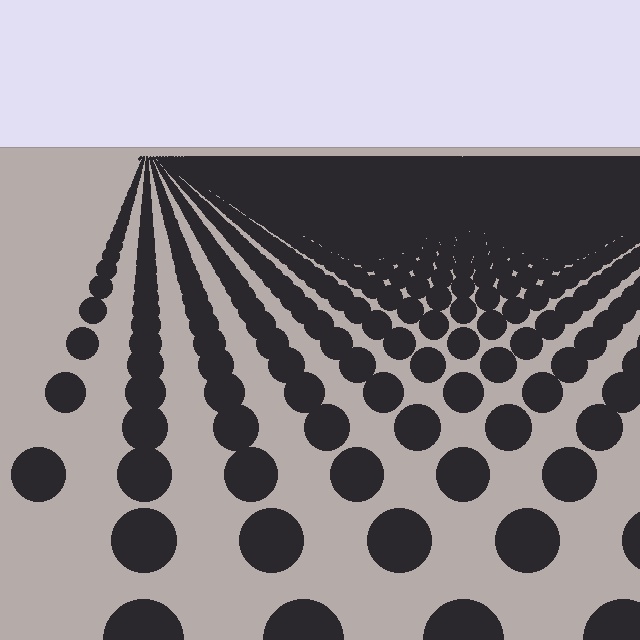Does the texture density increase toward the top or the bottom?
Density increases toward the top.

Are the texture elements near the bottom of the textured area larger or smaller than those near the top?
Larger. Near the bottom, elements are closer to the viewer and appear at a bigger on-screen size.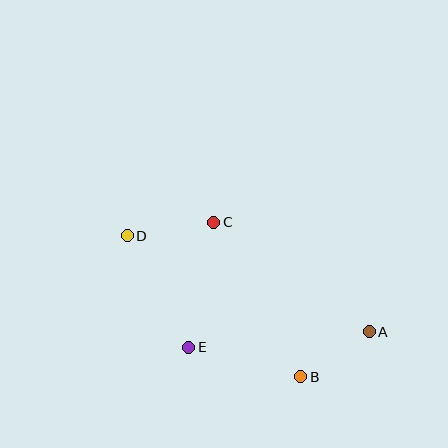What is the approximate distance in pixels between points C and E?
The distance between C and E is approximately 127 pixels.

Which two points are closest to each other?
Points A and B are closest to each other.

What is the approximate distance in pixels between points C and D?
The distance between C and D is approximately 88 pixels.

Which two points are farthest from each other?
Points A and D are farthest from each other.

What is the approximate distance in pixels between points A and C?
The distance between A and C is approximately 190 pixels.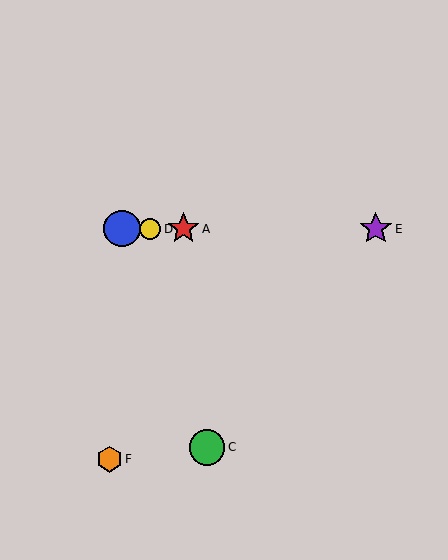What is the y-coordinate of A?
Object A is at y≈229.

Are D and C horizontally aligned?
No, D is at y≈229 and C is at y≈447.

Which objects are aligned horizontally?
Objects A, B, D, E are aligned horizontally.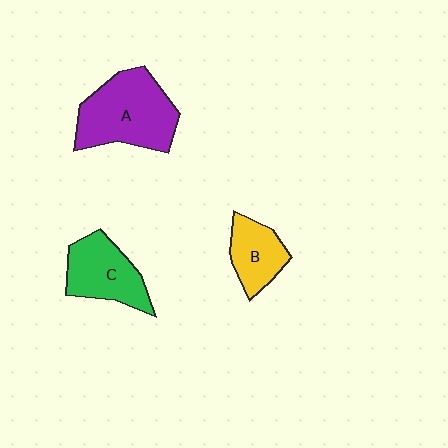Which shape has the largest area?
Shape A (purple).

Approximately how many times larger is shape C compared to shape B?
Approximately 1.4 times.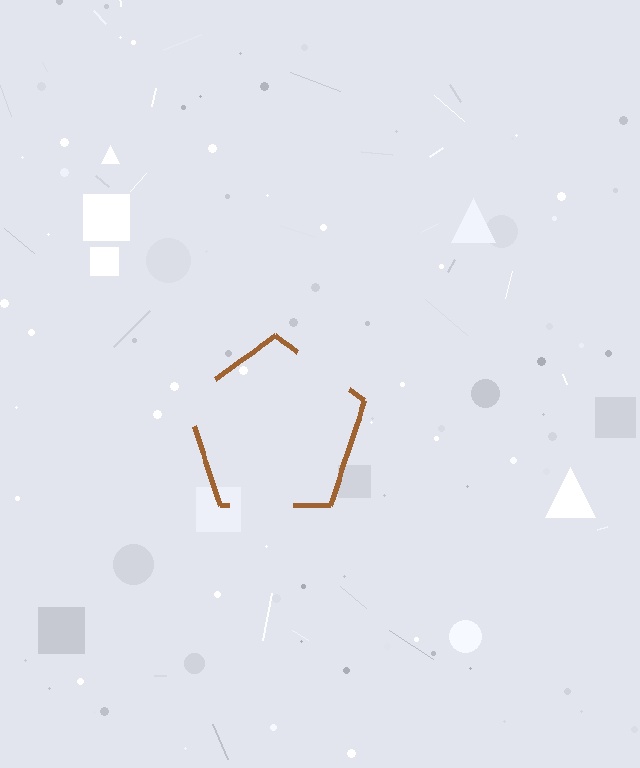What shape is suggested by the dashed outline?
The dashed outline suggests a pentagon.